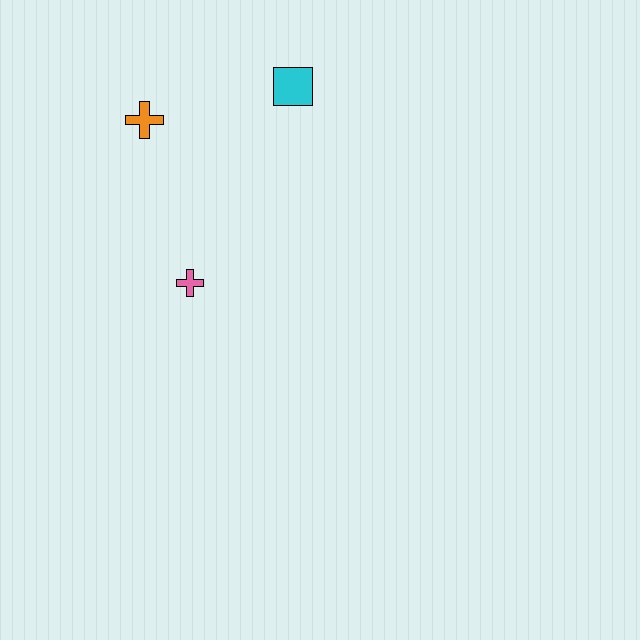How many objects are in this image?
There are 3 objects.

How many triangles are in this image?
There are no triangles.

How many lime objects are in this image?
There are no lime objects.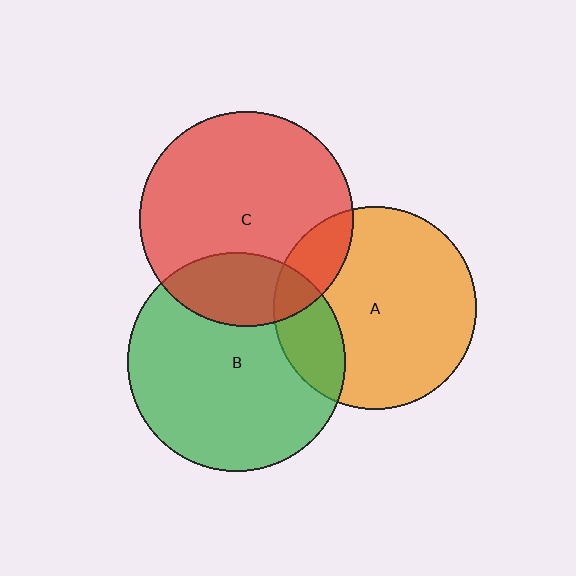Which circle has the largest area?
Circle B (green).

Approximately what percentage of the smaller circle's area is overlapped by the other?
Approximately 20%.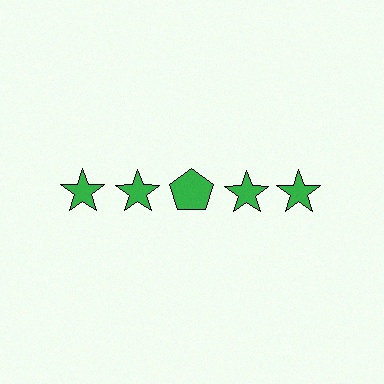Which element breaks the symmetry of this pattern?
The green pentagon in the top row, center column breaks the symmetry. All other shapes are green stars.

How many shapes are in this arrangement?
There are 5 shapes arranged in a grid pattern.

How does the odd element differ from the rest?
It has a different shape: pentagon instead of star.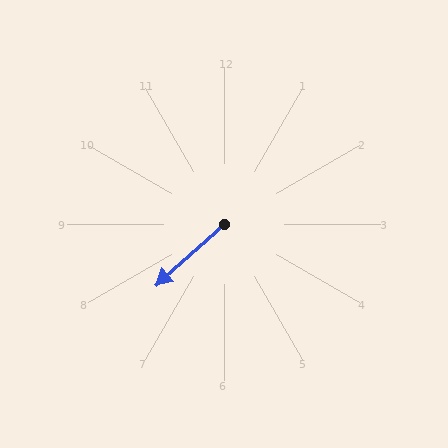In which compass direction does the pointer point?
Southwest.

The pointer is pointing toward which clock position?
Roughly 8 o'clock.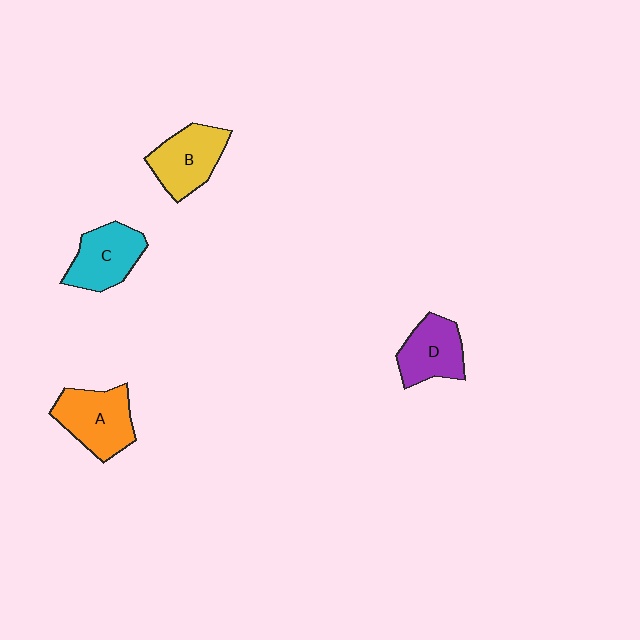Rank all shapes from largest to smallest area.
From largest to smallest: A (orange), B (yellow), C (cyan), D (purple).